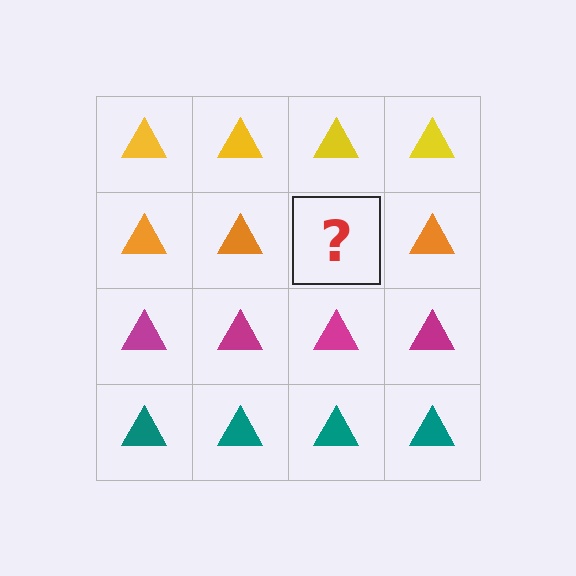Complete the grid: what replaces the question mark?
The question mark should be replaced with an orange triangle.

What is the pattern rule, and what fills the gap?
The rule is that each row has a consistent color. The gap should be filled with an orange triangle.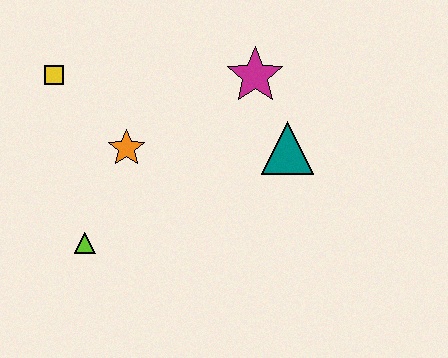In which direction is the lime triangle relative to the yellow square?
The lime triangle is below the yellow square.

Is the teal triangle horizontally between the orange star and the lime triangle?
No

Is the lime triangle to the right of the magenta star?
No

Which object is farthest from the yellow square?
The teal triangle is farthest from the yellow square.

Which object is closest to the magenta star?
The teal triangle is closest to the magenta star.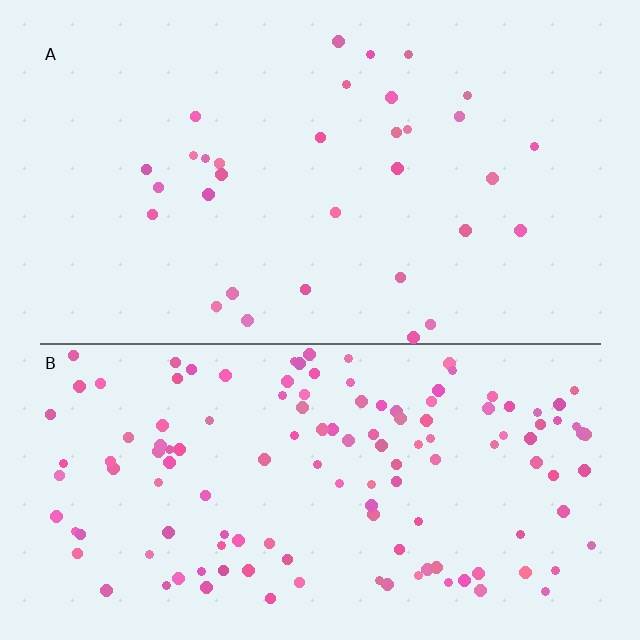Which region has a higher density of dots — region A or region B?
B (the bottom).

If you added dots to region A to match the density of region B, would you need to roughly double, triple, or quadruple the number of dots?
Approximately quadruple.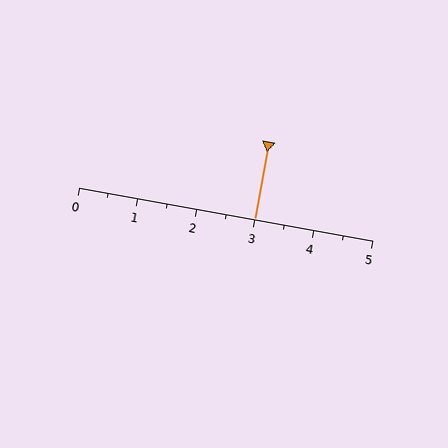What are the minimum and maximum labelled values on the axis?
The axis runs from 0 to 5.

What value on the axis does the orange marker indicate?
The marker indicates approximately 3.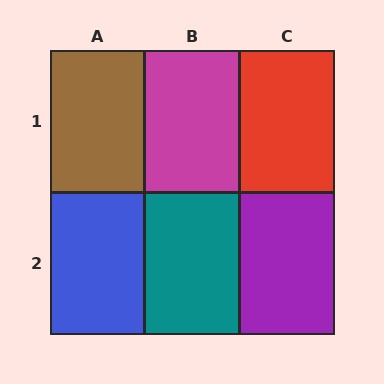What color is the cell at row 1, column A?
Brown.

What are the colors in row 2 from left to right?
Blue, teal, purple.